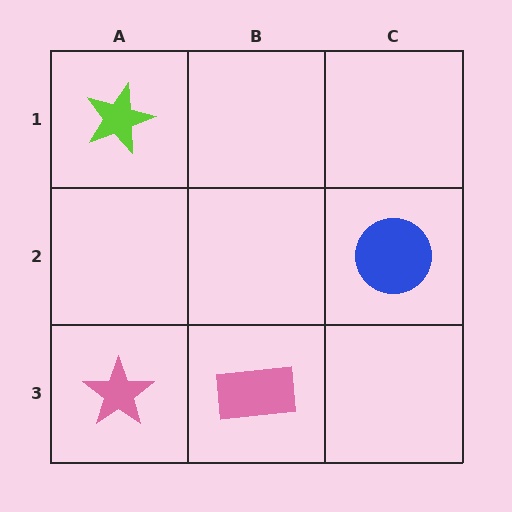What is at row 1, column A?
A lime star.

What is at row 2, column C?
A blue circle.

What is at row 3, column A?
A pink star.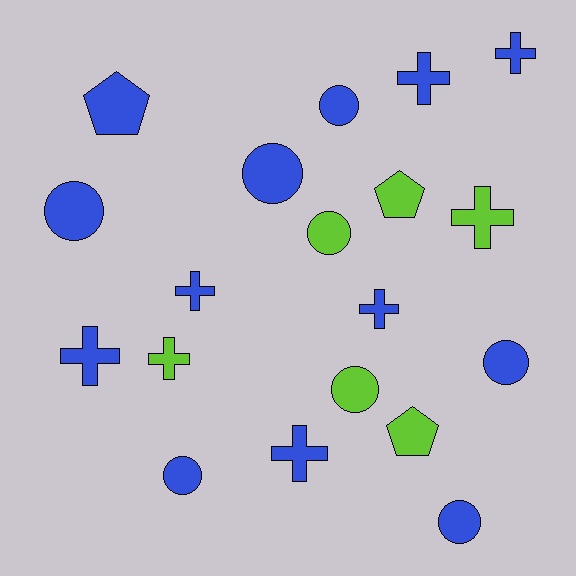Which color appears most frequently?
Blue, with 13 objects.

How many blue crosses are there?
There are 6 blue crosses.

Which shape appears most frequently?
Circle, with 8 objects.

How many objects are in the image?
There are 19 objects.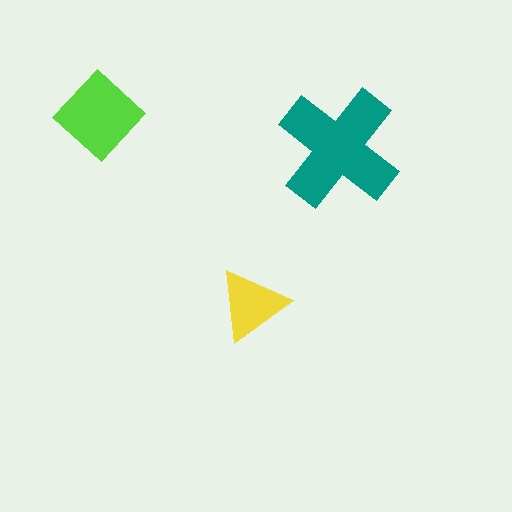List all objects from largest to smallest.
The teal cross, the lime diamond, the yellow triangle.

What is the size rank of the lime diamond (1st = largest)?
2nd.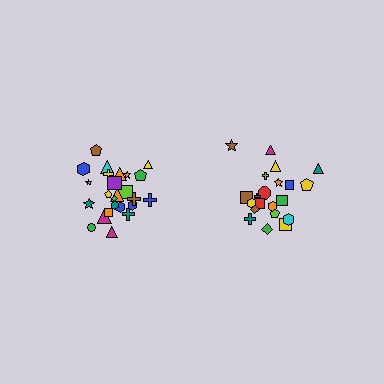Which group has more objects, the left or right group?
The left group.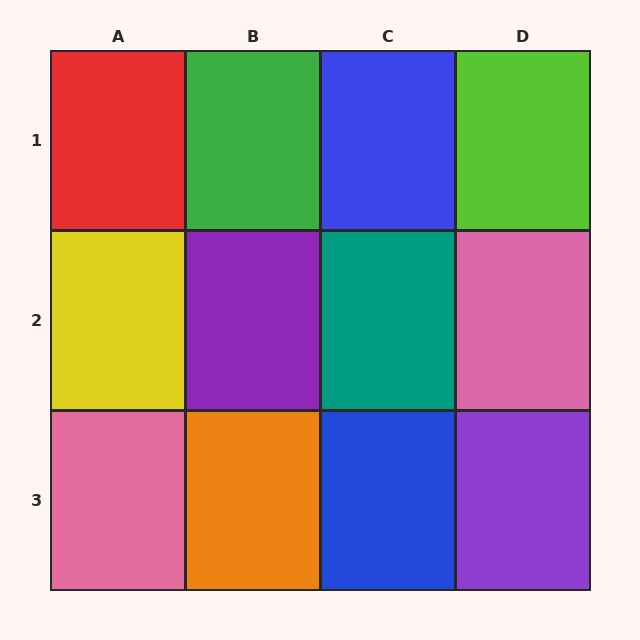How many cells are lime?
1 cell is lime.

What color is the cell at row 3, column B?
Orange.